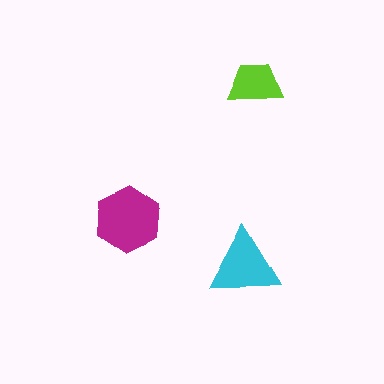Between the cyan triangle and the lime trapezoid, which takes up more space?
The cyan triangle.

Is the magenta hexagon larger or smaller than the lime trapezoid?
Larger.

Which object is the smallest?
The lime trapezoid.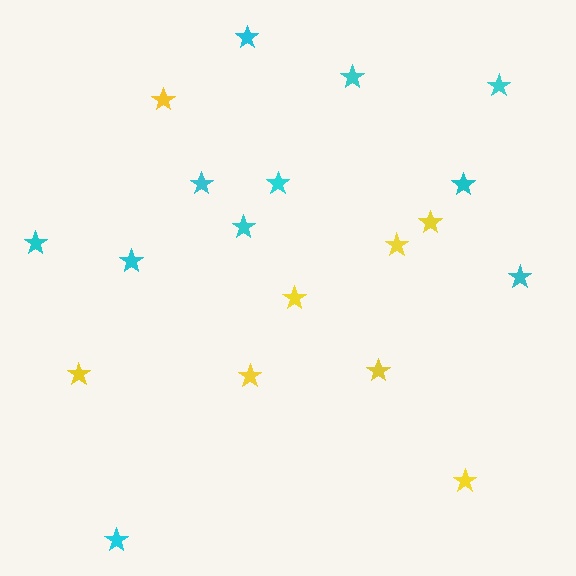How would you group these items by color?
There are 2 groups: one group of cyan stars (11) and one group of yellow stars (8).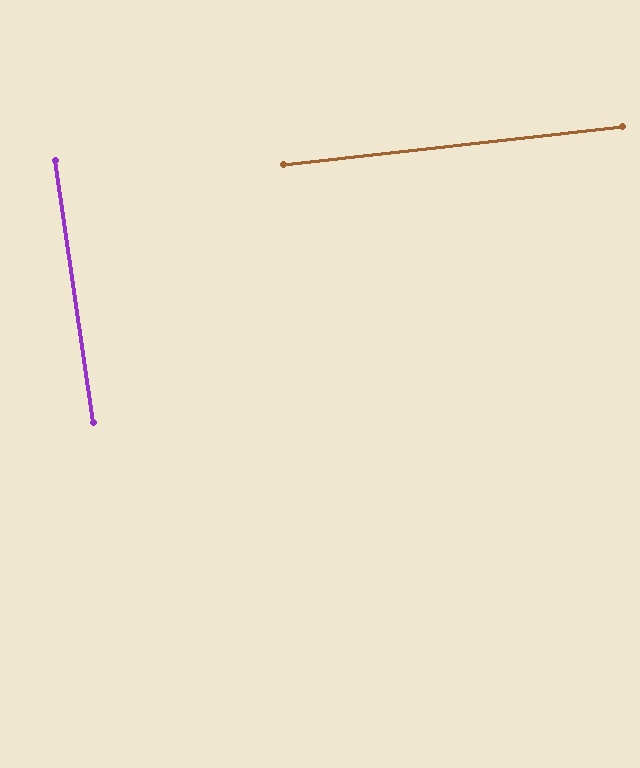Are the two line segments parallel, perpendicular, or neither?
Perpendicular — they meet at approximately 88°.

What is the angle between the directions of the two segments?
Approximately 88 degrees.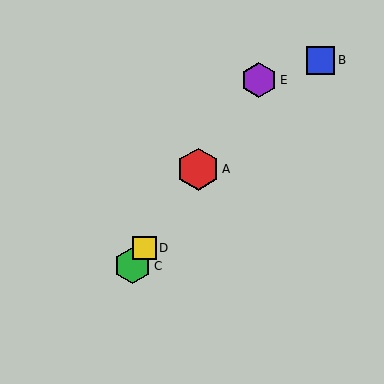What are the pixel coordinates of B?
Object B is at (320, 60).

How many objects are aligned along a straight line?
4 objects (A, C, D, E) are aligned along a straight line.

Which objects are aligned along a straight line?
Objects A, C, D, E are aligned along a straight line.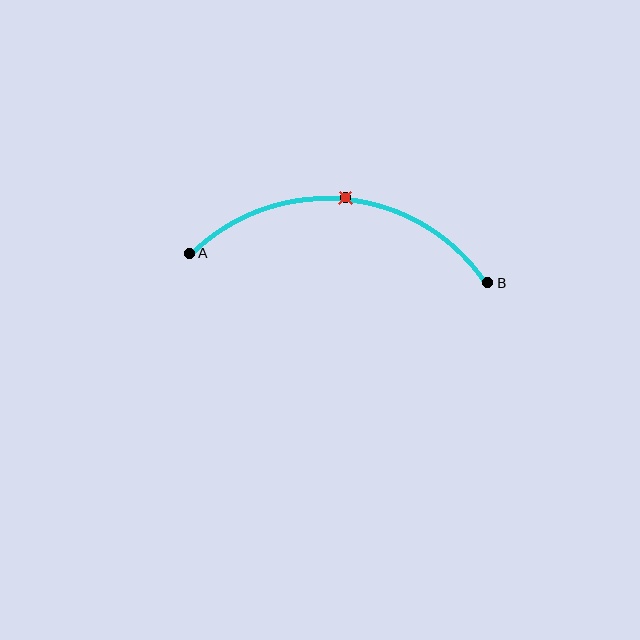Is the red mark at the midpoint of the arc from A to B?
Yes. The red mark lies on the arc at equal arc-length from both A and B — it is the arc midpoint.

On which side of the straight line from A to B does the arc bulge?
The arc bulges above the straight line connecting A and B.